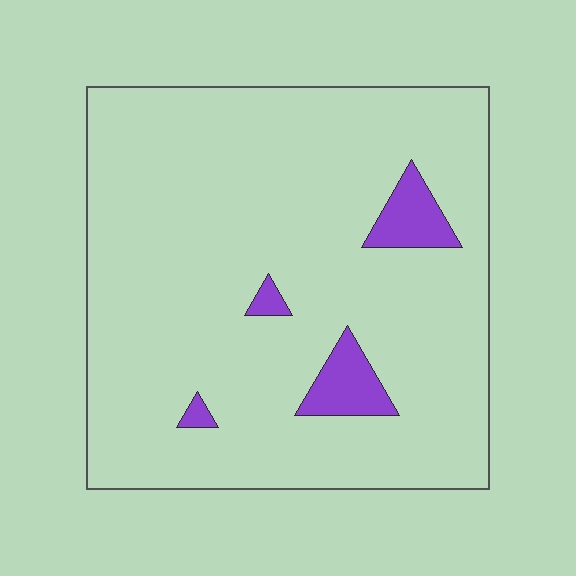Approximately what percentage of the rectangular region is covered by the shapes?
Approximately 5%.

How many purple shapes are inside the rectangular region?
4.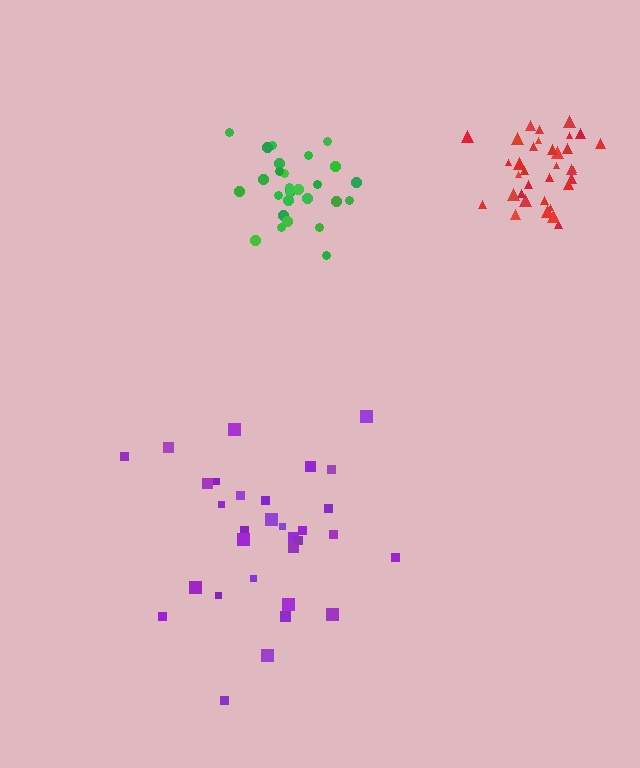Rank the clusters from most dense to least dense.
red, green, purple.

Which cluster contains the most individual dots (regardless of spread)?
Red (34).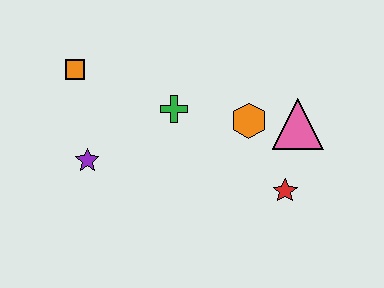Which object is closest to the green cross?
The orange hexagon is closest to the green cross.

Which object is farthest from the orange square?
The red star is farthest from the orange square.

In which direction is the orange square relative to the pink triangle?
The orange square is to the left of the pink triangle.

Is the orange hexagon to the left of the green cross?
No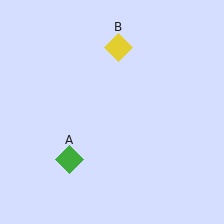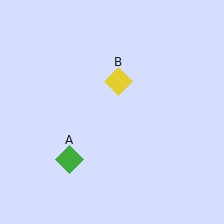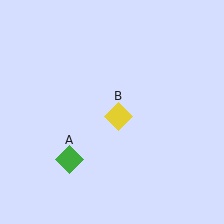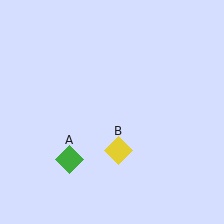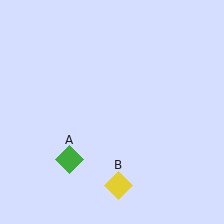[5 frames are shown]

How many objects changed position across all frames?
1 object changed position: yellow diamond (object B).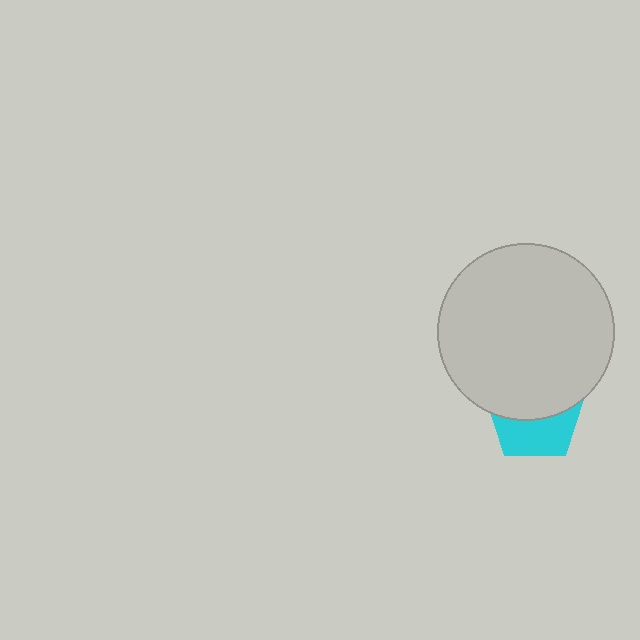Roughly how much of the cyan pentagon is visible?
A small part of it is visible (roughly 44%).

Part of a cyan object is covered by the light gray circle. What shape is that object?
It is a pentagon.